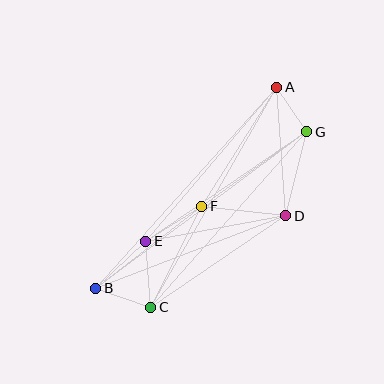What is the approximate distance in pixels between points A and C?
The distance between A and C is approximately 253 pixels.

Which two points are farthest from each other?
Points A and B are farthest from each other.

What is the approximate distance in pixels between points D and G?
The distance between D and G is approximately 87 pixels.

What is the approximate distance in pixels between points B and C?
The distance between B and C is approximately 58 pixels.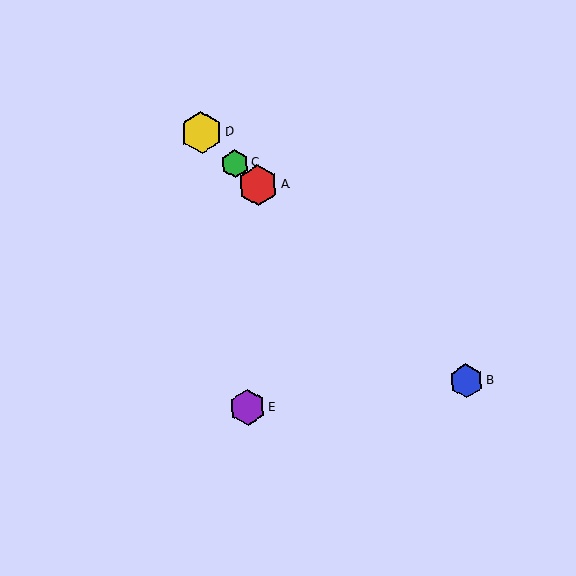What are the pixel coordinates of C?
Object C is at (235, 164).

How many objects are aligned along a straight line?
4 objects (A, B, C, D) are aligned along a straight line.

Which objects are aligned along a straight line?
Objects A, B, C, D are aligned along a straight line.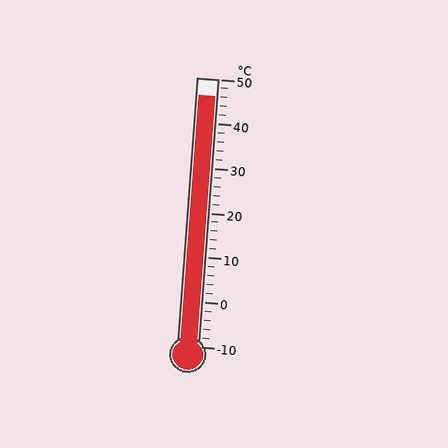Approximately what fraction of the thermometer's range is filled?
The thermometer is filled to approximately 95% of its range.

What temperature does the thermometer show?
The thermometer shows approximately 46°C.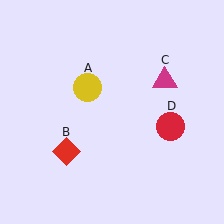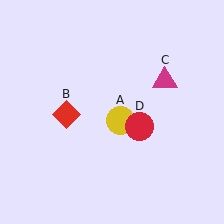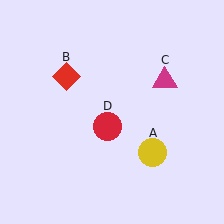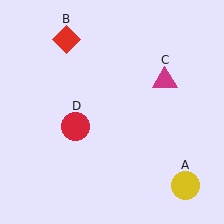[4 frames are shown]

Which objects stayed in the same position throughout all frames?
Magenta triangle (object C) remained stationary.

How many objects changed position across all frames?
3 objects changed position: yellow circle (object A), red diamond (object B), red circle (object D).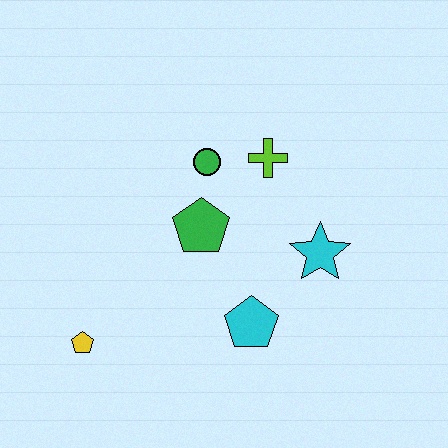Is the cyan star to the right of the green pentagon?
Yes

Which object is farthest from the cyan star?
The yellow pentagon is farthest from the cyan star.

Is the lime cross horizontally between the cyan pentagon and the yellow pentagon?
No